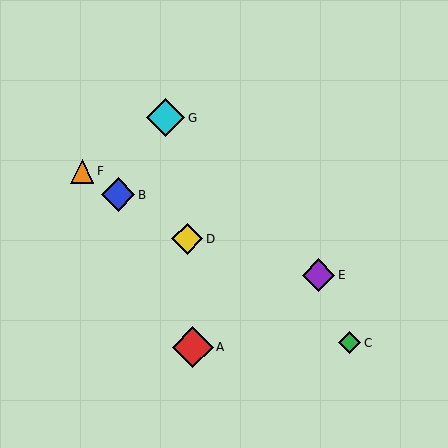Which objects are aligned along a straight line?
Objects B, C, D, F are aligned along a straight line.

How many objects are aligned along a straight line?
4 objects (B, C, D, F) are aligned along a straight line.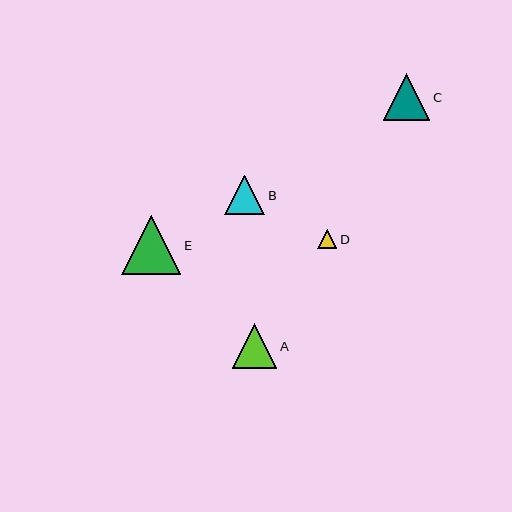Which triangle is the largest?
Triangle E is the largest with a size of approximately 59 pixels.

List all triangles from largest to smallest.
From largest to smallest: E, C, A, B, D.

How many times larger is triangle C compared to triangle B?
Triangle C is approximately 1.2 times the size of triangle B.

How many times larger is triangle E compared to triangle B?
Triangle E is approximately 1.5 times the size of triangle B.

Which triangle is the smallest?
Triangle D is the smallest with a size of approximately 19 pixels.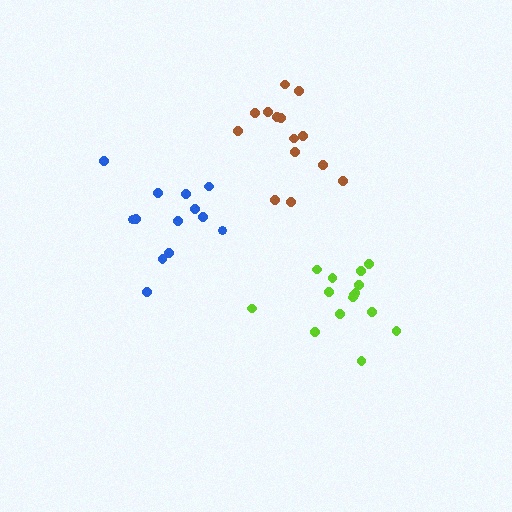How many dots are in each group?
Group 1: 14 dots, Group 2: 15 dots, Group 3: 13 dots (42 total).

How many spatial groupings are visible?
There are 3 spatial groupings.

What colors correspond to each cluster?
The clusters are colored: brown, lime, blue.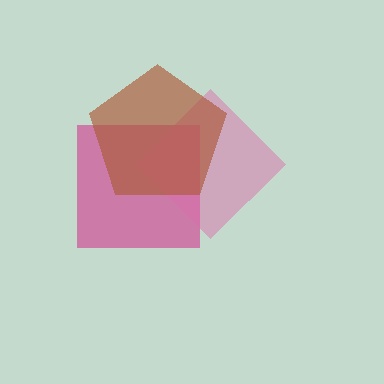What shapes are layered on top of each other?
The layered shapes are: a magenta square, a pink diamond, a brown pentagon.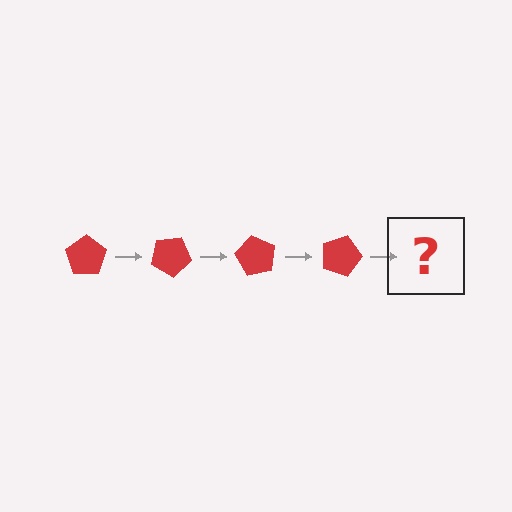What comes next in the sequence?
The next element should be a red pentagon rotated 120 degrees.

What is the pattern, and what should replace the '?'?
The pattern is that the pentagon rotates 30 degrees each step. The '?' should be a red pentagon rotated 120 degrees.